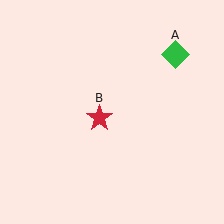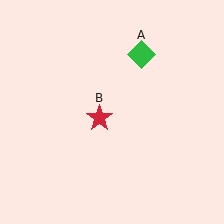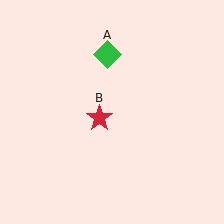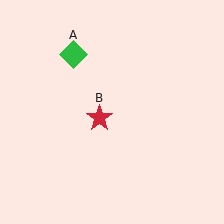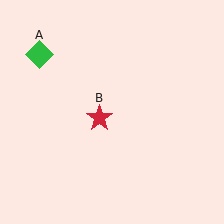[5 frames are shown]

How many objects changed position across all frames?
1 object changed position: green diamond (object A).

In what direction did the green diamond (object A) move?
The green diamond (object A) moved left.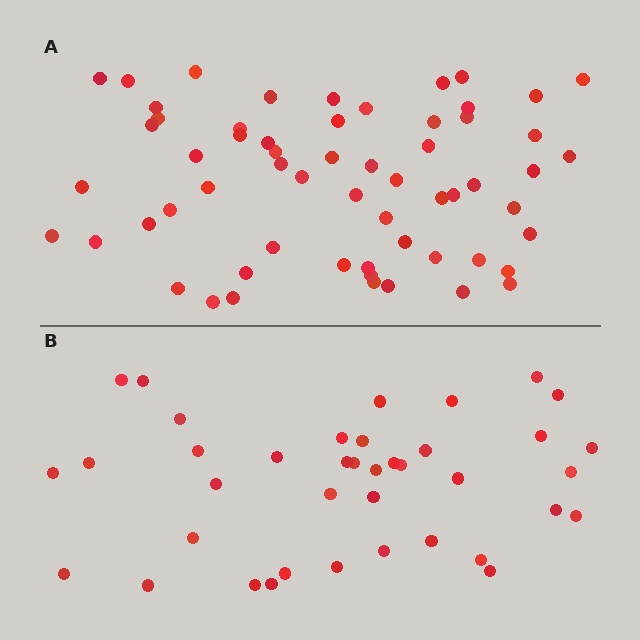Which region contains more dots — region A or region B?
Region A (the top region) has more dots.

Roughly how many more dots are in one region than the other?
Region A has approximately 20 more dots than region B.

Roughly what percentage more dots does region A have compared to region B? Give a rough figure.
About 55% more.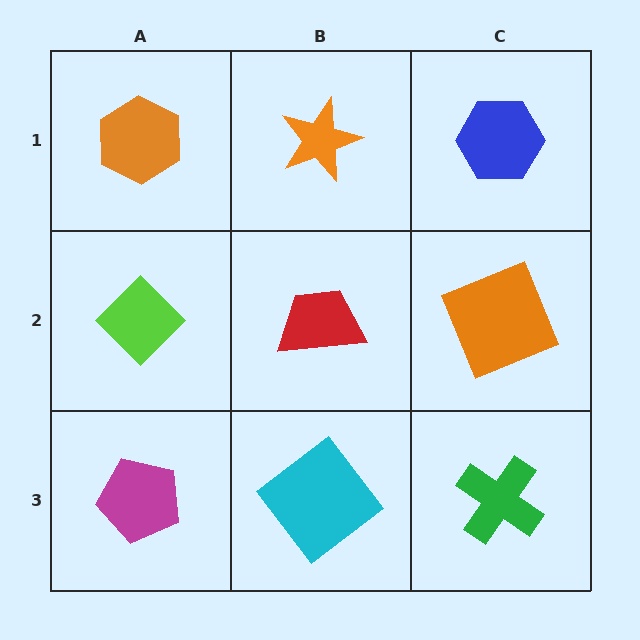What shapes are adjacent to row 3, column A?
A lime diamond (row 2, column A), a cyan diamond (row 3, column B).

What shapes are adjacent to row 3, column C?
An orange square (row 2, column C), a cyan diamond (row 3, column B).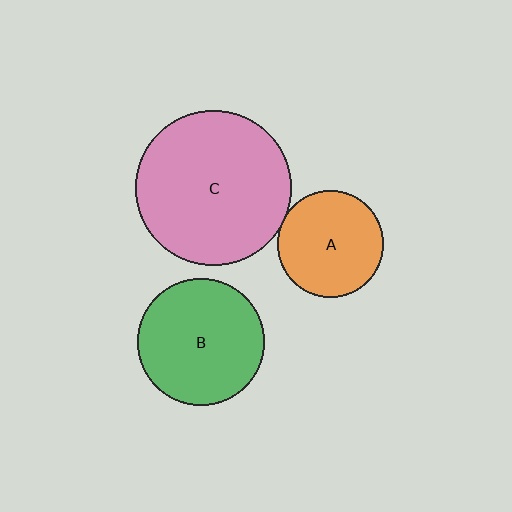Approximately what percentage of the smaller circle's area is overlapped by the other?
Approximately 5%.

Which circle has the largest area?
Circle C (pink).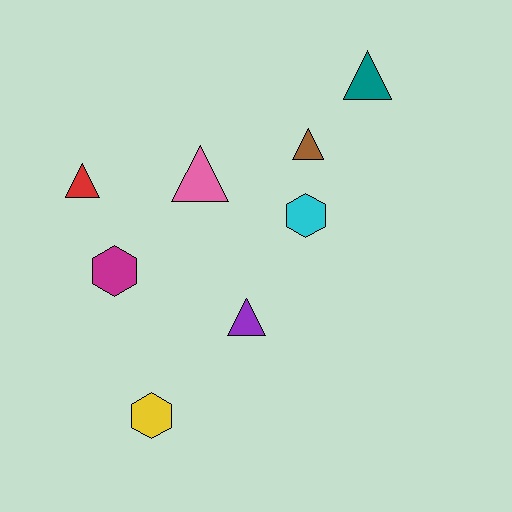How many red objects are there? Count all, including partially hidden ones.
There is 1 red object.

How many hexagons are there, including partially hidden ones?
There are 3 hexagons.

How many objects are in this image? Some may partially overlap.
There are 8 objects.